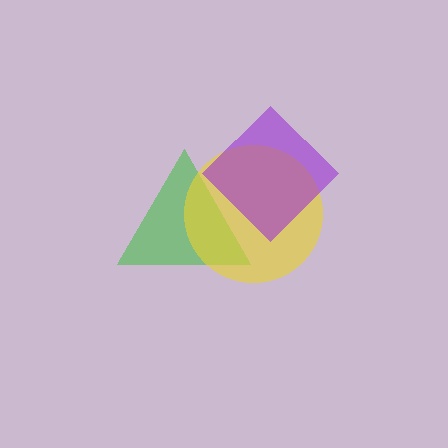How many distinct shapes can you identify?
There are 3 distinct shapes: a green triangle, a yellow circle, a purple diamond.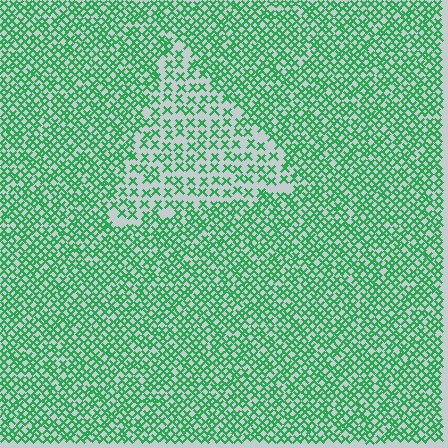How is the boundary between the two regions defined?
The boundary is defined by a change in element density (approximately 1.9x ratio). All elements are the same color, size, and shape.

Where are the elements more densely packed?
The elements are more densely packed outside the triangle boundary.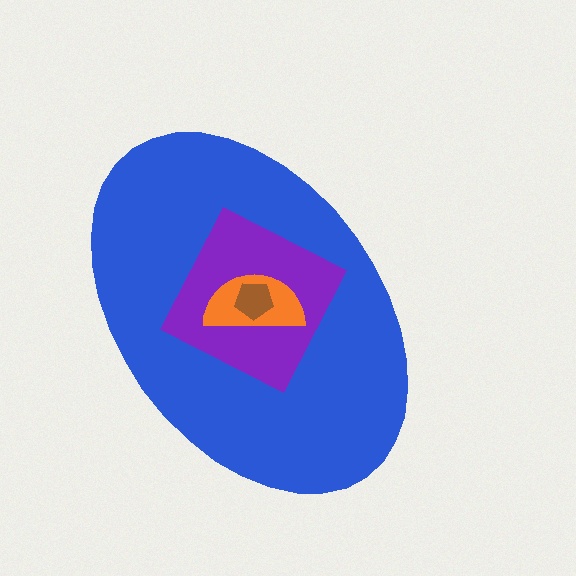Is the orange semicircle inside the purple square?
Yes.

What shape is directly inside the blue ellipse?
The purple square.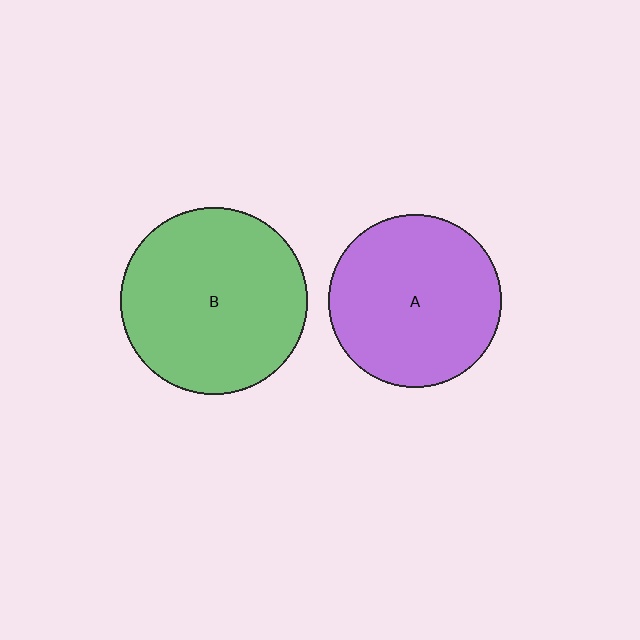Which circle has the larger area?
Circle B (green).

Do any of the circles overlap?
No, none of the circles overlap.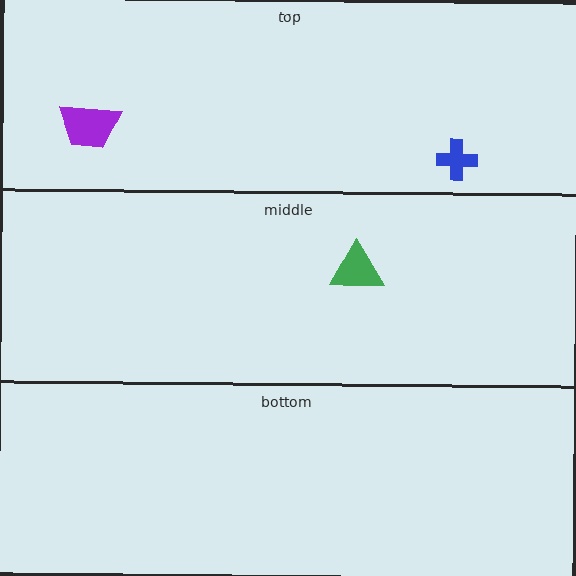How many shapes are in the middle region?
1.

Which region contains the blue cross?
The top region.